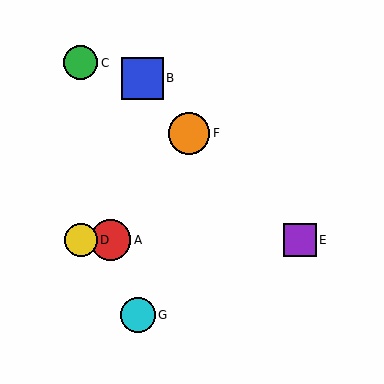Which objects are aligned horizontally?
Objects A, D, E are aligned horizontally.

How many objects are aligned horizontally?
3 objects (A, D, E) are aligned horizontally.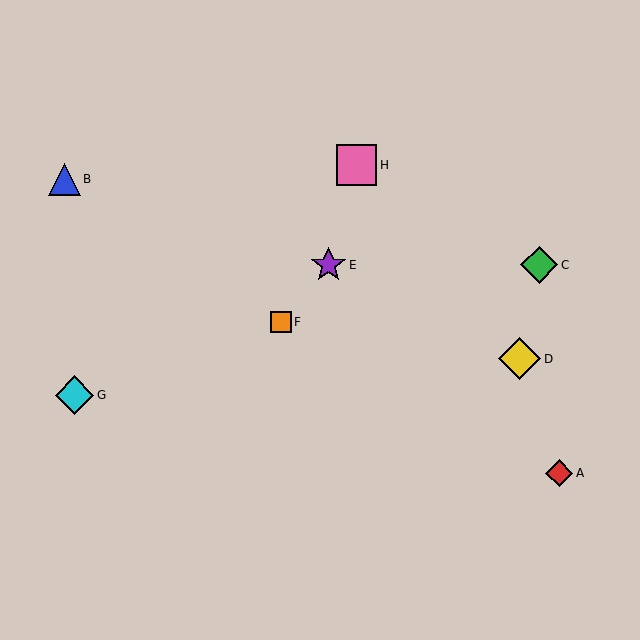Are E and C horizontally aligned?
Yes, both are at y≈265.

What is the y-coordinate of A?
Object A is at y≈473.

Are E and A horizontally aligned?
No, E is at y≈265 and A is at y≈473.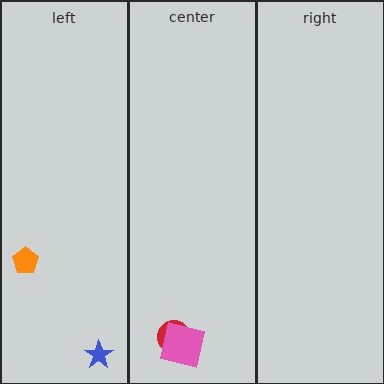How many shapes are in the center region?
2.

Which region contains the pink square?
The center region.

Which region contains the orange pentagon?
The left region.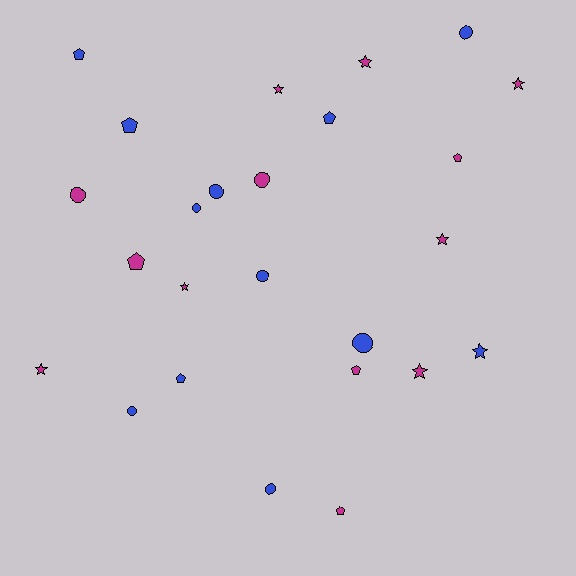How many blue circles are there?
There are 7 blue circles.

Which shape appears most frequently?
Circle, with 9 objects.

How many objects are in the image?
There are 25 objects.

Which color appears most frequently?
Magenta, with 13 objects.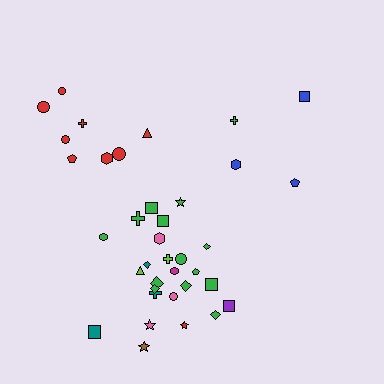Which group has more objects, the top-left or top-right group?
The top-left group.